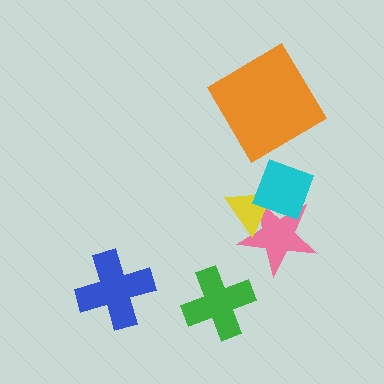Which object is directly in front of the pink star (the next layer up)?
The yellow triangle is directly in front of the pink star.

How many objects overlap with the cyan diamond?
2 objects overlap with the cyan diamond.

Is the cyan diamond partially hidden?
No, no other shape covers it.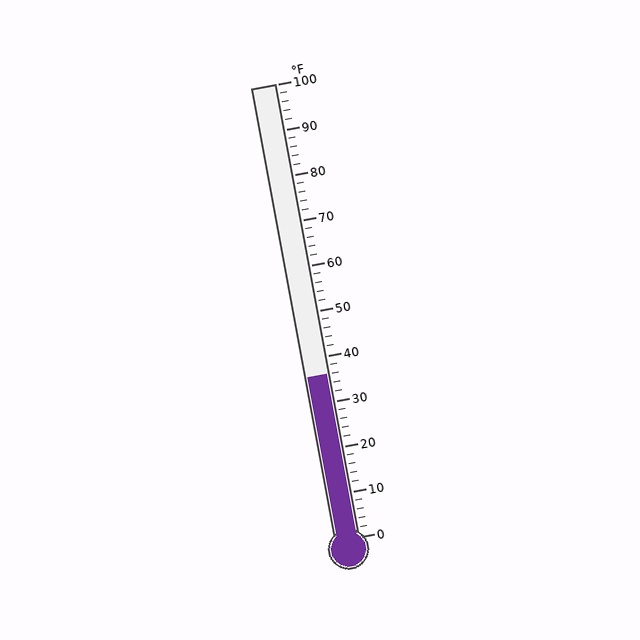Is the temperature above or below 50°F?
The temperature is below 50°F.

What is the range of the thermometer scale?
The thermometer scale ranges from 0°F to 100°F.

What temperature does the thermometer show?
The thermometer shows approximately 36°F.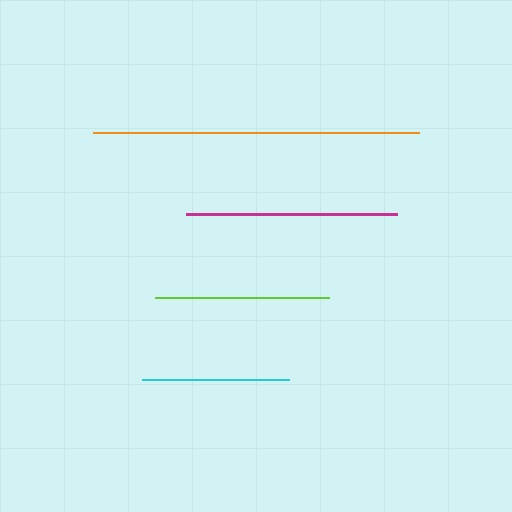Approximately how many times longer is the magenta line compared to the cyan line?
The magenta line is approximately 1.4 times the length of the cyan line.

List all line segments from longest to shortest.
From longest to shortest: orange, magenta, lime, cyan.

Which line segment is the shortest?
The cyan line is the shortest at approximately 147 pixels.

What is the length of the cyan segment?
The cyan segment is approximately 147 pixels long.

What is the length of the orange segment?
The orange segment is approximately 326 pixels long.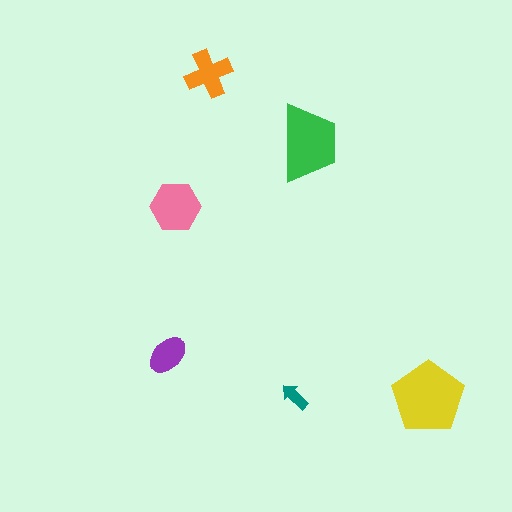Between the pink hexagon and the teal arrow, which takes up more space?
The pink hexagon.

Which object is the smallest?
The teal arrow.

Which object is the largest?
The yellow pentagon.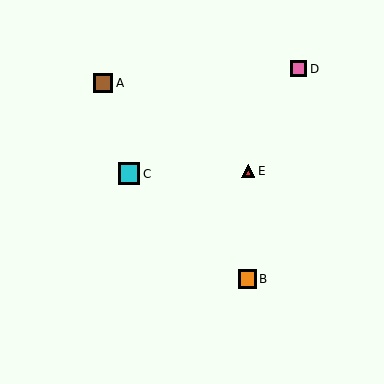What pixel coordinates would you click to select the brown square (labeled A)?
Click at (103, 83) to select the brown square A.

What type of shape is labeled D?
Shape D is a pink square.